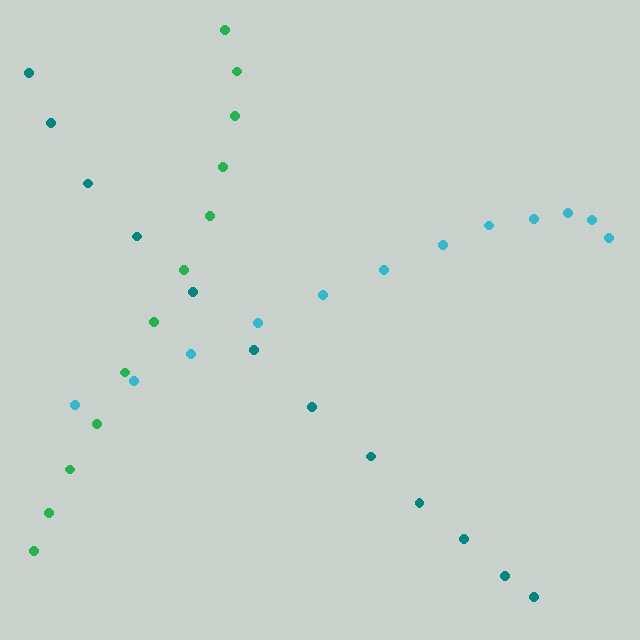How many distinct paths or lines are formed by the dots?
There are 3 distinct paths.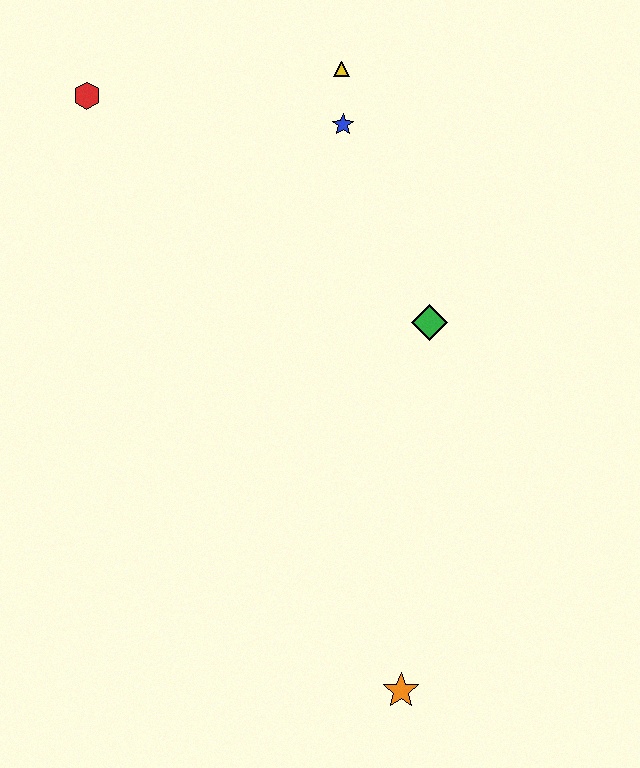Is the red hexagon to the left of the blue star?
Yes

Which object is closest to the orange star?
The green diamond is closest to the orange star.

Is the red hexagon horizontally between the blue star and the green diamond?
No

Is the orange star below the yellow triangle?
Yes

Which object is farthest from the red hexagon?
The orange star is farthest from the red hexagon.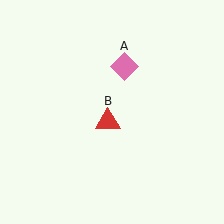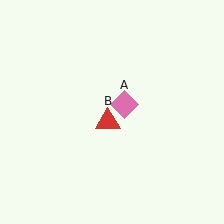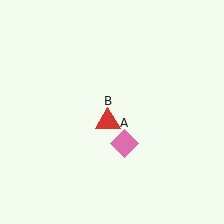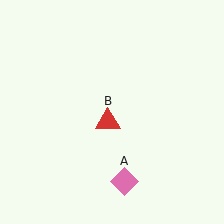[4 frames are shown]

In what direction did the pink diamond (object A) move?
The pink diamond (object A) moved down.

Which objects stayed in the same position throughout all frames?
Red triangle (object B) remained stationary.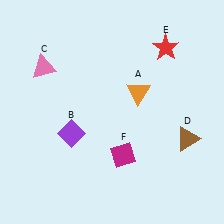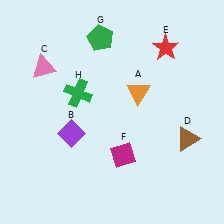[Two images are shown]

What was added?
A green pentagon (G), a green cross (H) were added in Image 2.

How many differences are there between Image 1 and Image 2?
There are 2 differences between the two images.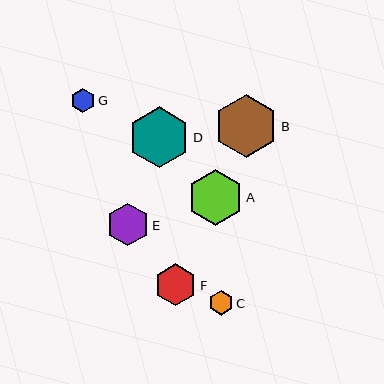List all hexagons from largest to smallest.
From largest to smallest: B, D, A, E, F, G, C.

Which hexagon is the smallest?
Hexagon C is the smallest with a size of approximately 24 pixels.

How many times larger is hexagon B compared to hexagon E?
Hexagon B is approximately 1.5 times the size of hexagon E.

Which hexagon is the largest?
Hexagon B is the largest with a size of approximately 63 pixels.